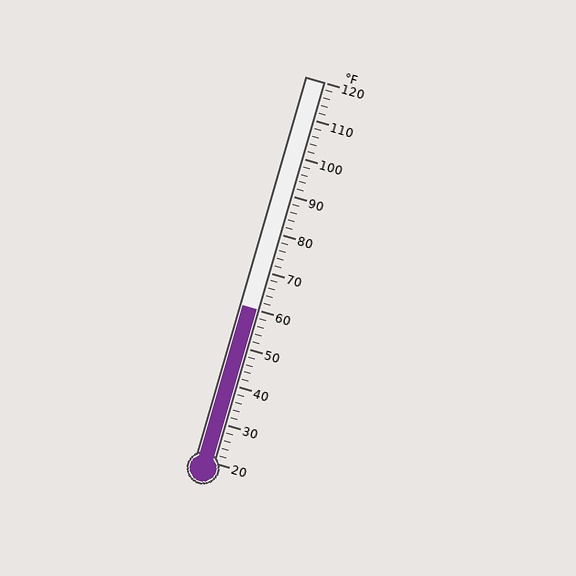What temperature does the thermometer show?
The thermometer shows approximately 60°F.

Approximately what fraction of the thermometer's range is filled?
The thermometer is filled to approximately 40% of its range.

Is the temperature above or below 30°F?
The temperature is above 30°F.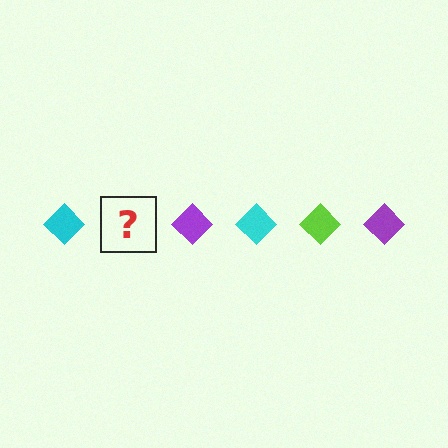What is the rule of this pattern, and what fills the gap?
The rule is that the pattern cycles through cyan, lime, purple diamonds. The gap should be filled with a lime diamond.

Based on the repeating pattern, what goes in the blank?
The blank should be a lime diamond.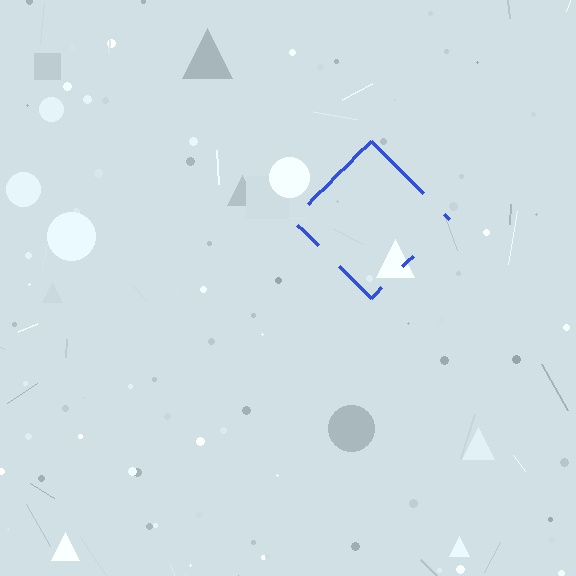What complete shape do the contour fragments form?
The contour fragments form a diamond.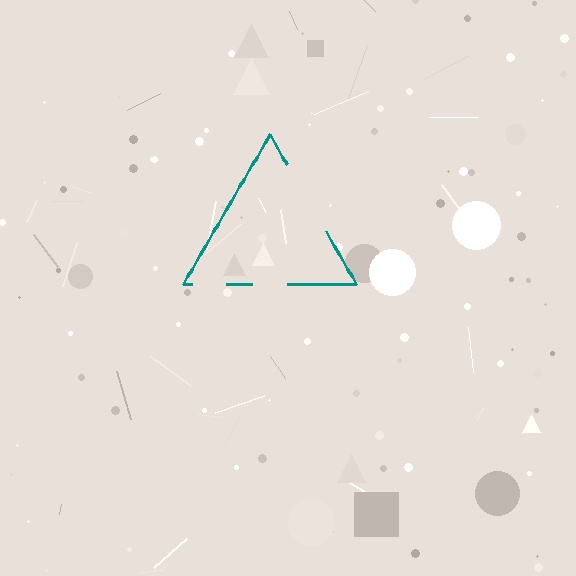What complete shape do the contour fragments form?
The contour fragments form a triangle.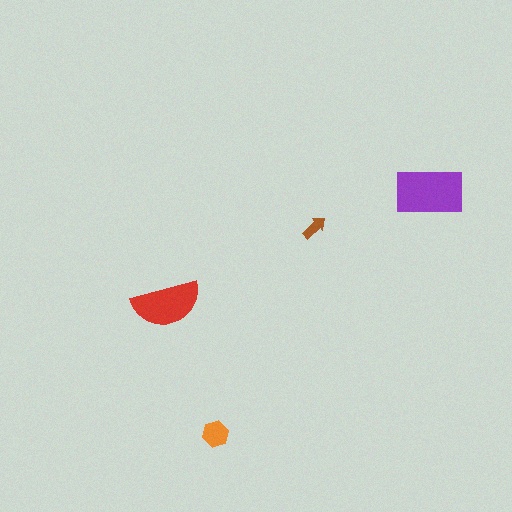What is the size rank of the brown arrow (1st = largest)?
4th.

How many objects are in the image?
There are 4 objects in the image.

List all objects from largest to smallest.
The purple rectangle, the red semicircle, the orange hexagon, the brown arrow.